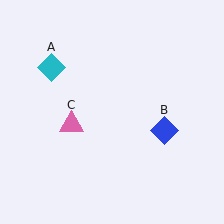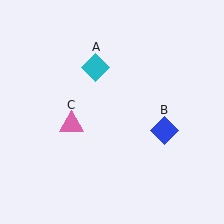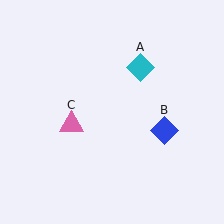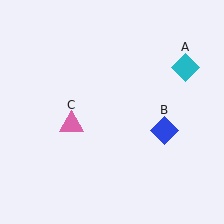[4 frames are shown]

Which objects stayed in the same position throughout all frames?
Blue diamond (object B) and pink triangle (object C) remained stationary.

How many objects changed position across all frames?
1 object changed position: cyan diamond (object A).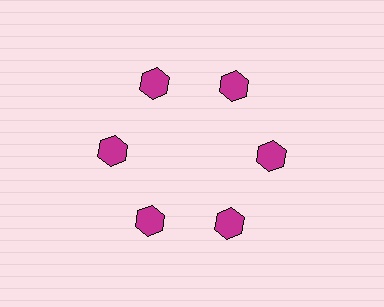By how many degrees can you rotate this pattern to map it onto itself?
The pattern maps onto itself every 60 degrees of rotation.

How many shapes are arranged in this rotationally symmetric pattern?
There are 6 shapes, arranged in 6 groups of 1.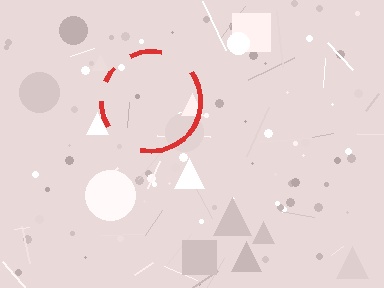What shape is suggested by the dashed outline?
The dashed outline suggests a circle.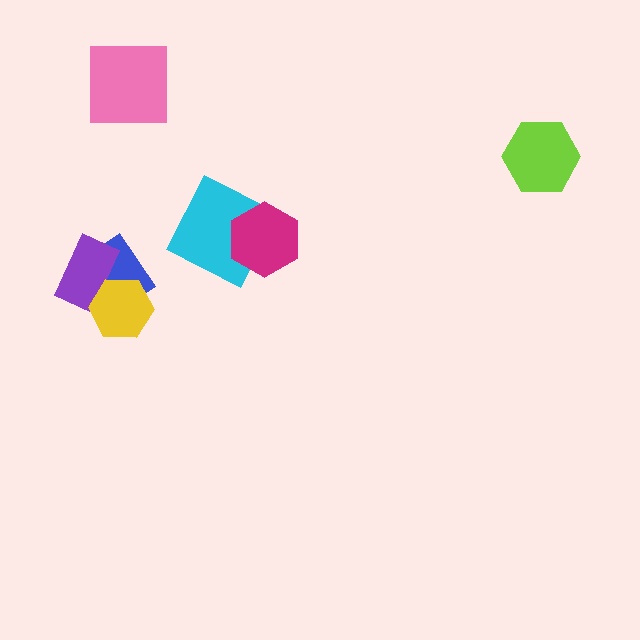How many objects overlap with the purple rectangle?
2 objects overlap with the purple rectangle.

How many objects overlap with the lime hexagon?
0 objects overlap with the lime hexagon.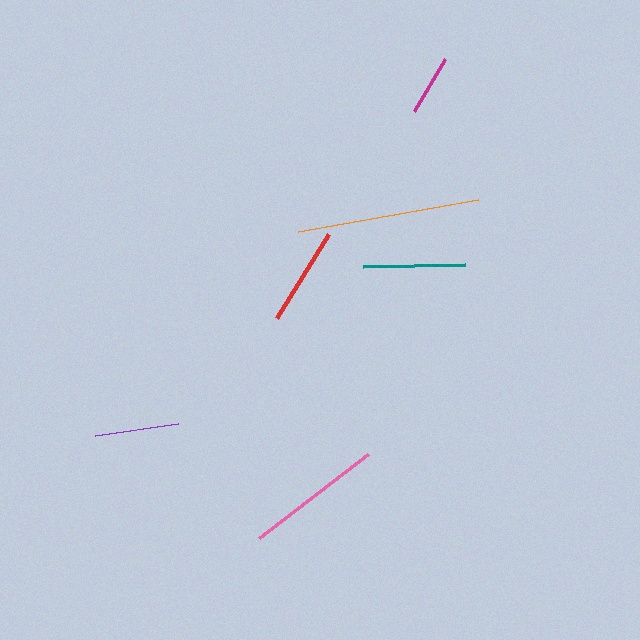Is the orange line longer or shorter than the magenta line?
The orange line is longer than the magenta line.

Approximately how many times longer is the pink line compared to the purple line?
The pink line is approximately 1.7 times the length of the purple line.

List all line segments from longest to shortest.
From longest to shortest: orange, pink, teal, red, purple, magenta.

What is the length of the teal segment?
The teal segment is approximately 102 pixels long.